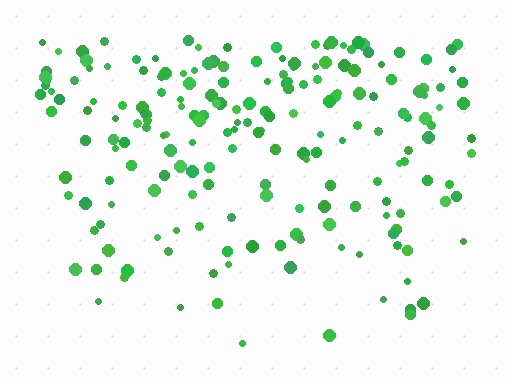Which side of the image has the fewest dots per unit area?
The bottom.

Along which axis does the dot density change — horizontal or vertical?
Vertical.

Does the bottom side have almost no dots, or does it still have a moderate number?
Still a moderate number, just noticeably fewer than the top.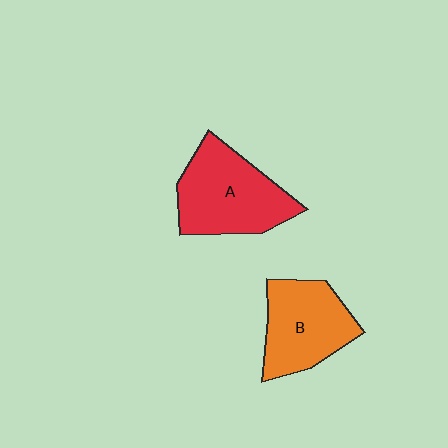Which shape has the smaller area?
Shape B (orange).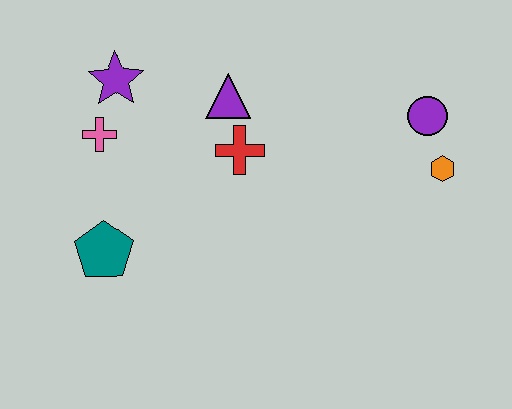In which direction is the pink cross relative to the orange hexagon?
The pink cross is to the left of the orange hexagon.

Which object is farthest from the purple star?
The orange hexagon is farthest from the purple star.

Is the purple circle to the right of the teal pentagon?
Yes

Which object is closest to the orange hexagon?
The purple circle is closest to the orange hexagon.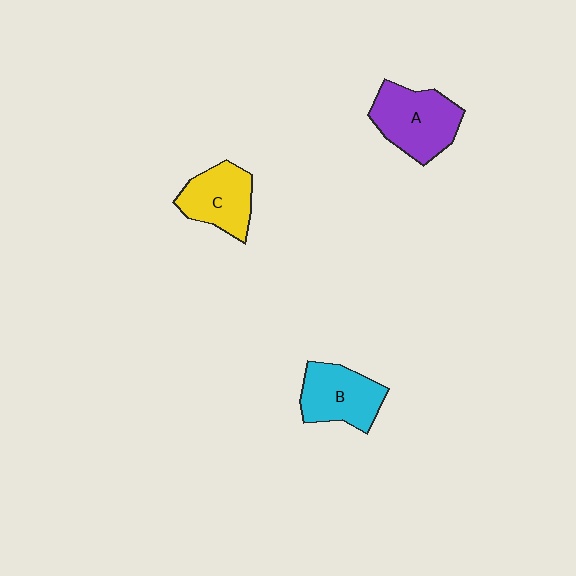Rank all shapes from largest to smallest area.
From largest to smallest: A (purple), B (cyan), C (yellow).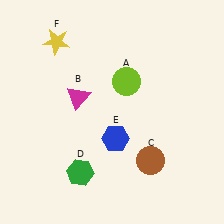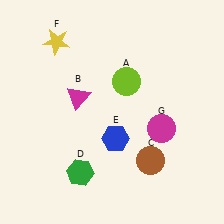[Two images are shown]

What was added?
A magenta circle (G) was added in Image 2.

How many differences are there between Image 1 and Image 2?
There is 1 difference between the two images.